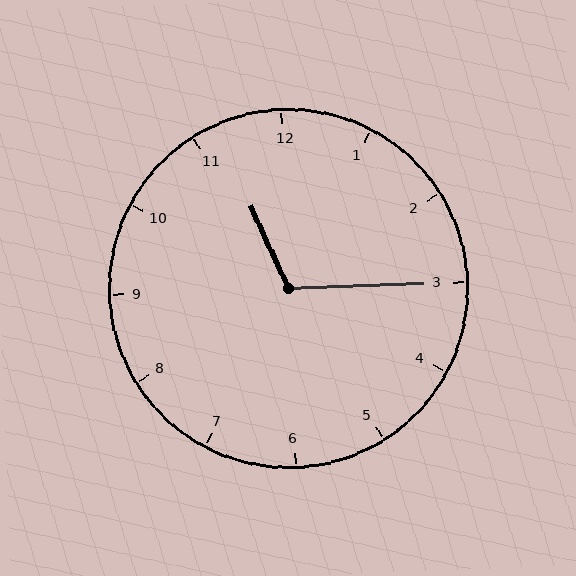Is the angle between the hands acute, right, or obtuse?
It is obtuse.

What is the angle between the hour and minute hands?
Approximately 112 degrees.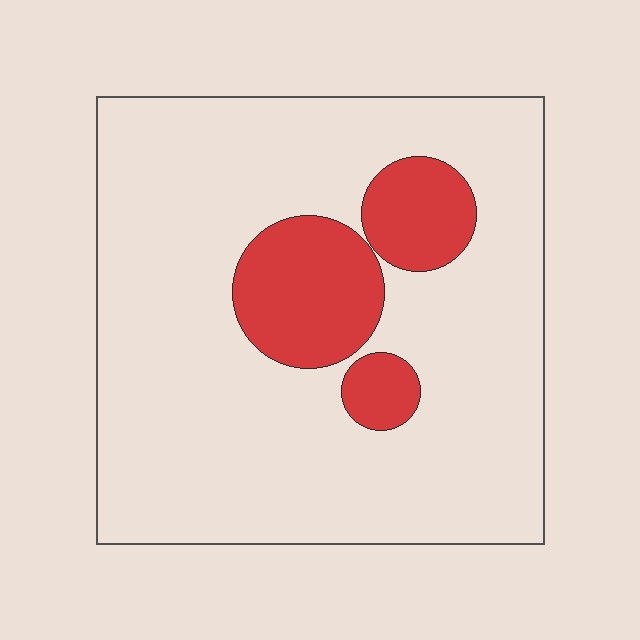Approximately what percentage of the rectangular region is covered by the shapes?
Approximately 15%.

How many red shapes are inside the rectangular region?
3.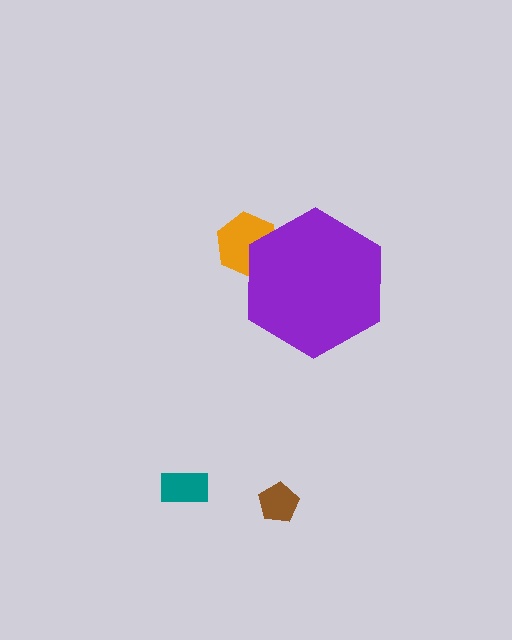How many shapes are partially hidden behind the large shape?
1 shape is partially hidden.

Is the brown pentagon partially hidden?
No, the brown pentagon is fully visible.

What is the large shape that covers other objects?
A purple hexagon.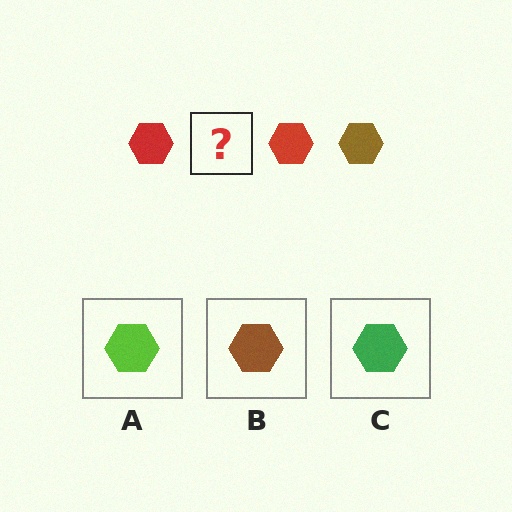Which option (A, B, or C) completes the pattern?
B.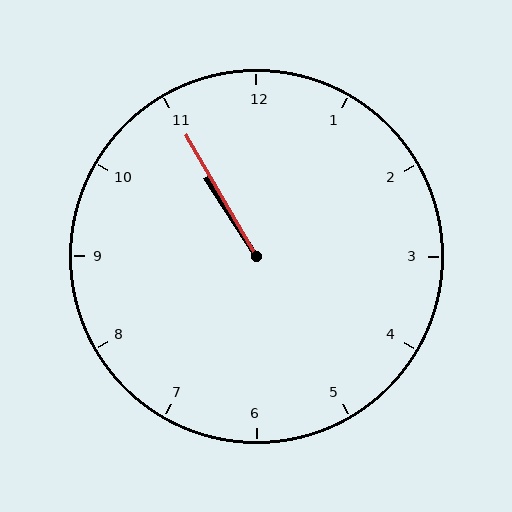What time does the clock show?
10:55.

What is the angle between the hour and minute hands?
Approximately 2 degrees.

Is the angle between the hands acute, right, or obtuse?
It is acute.